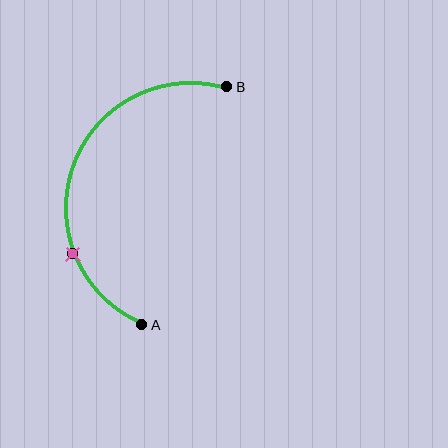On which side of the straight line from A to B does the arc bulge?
The arc bulges to the left of the straight line connecting A and B.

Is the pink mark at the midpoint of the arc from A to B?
No. The pink mark lies on the arc but is closer to endpoint A. The arc midpoint would be at the point on the curve equidistant along the arc from both A and B.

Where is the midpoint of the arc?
The arc midpoint is the point on the curve farthest from the straight line joining A and B. It sits to the left of that line.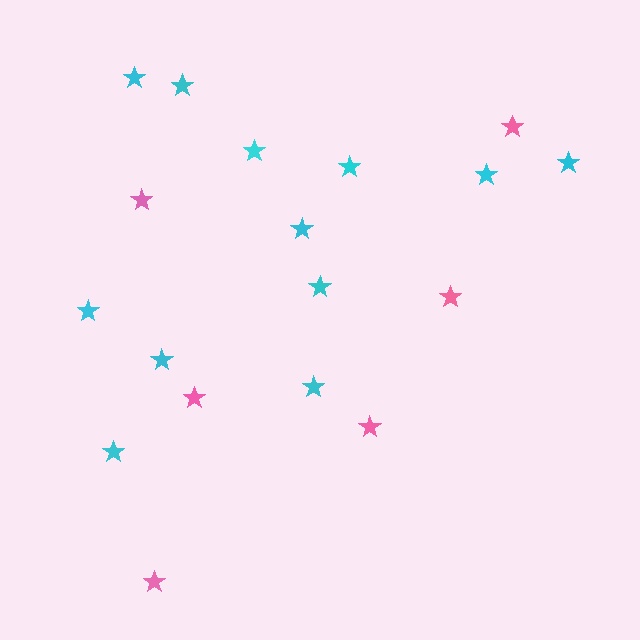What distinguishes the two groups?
There are 2 groups: one group of pink stars (6) and one group of cyan stars (12).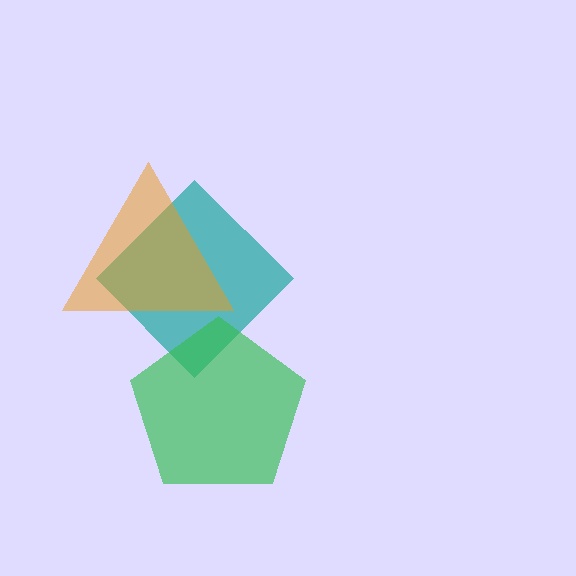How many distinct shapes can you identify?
There are 3 distinct shapes: a teal diamond, a green pentagon, an orange triangle.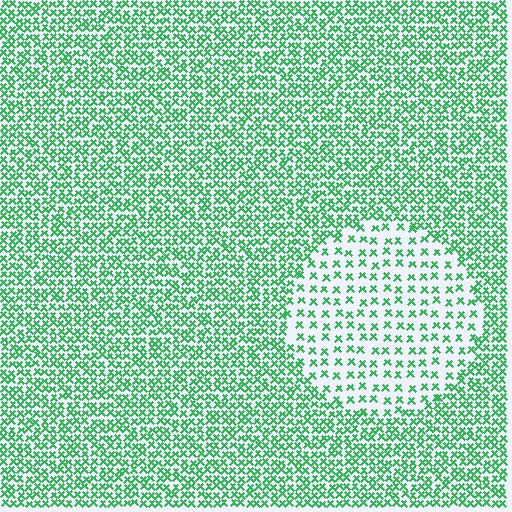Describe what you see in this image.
The image contains small green elements arranged at two different densities. A circle-shaped region is visible where the elements are less densely packed than the surrounding area.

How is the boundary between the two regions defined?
The boundary is defined by a change in element density (approximately 2.3x ratio). All elements are the same color, size, and shape.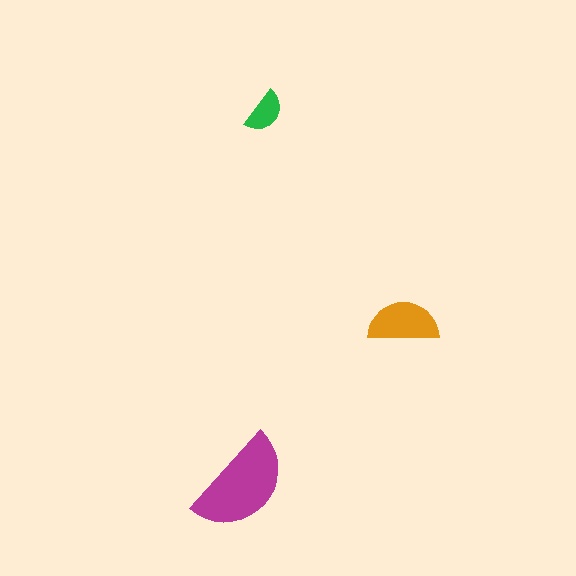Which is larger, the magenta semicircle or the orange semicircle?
The magenta one.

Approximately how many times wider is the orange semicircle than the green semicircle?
About 1.5 times wider.